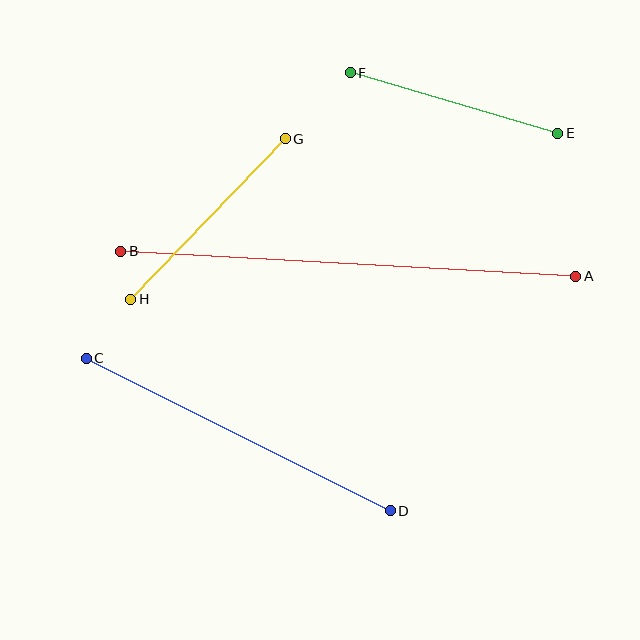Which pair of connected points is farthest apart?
Points A and B are farthest apart.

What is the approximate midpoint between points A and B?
The midpoint is at approximately (348, 264) pixels.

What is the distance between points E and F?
The distance is approximately 216 pixels.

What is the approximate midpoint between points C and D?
The midpoint is at approximately (238, 435) pixels.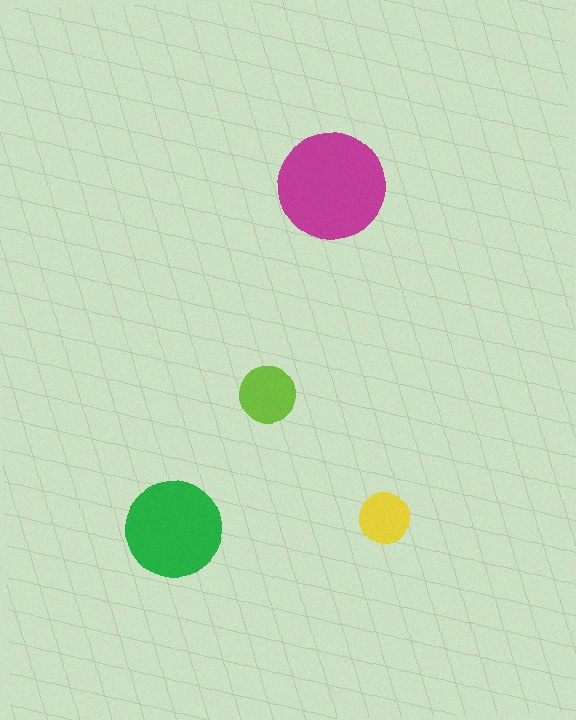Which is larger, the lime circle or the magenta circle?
The magenta one.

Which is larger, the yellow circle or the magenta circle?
The magenta one.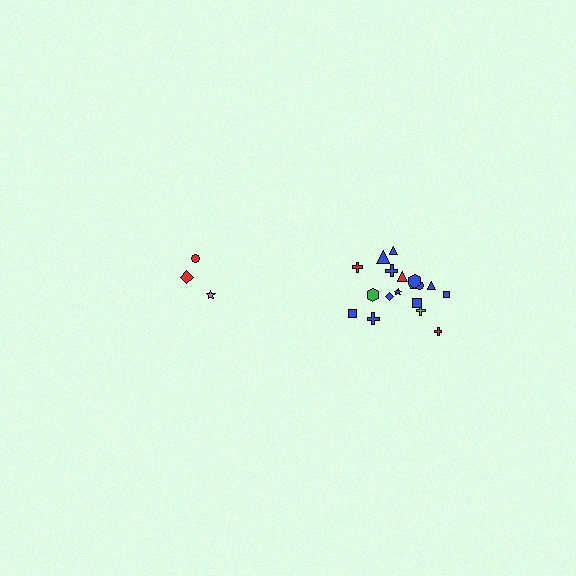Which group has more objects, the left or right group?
The right group.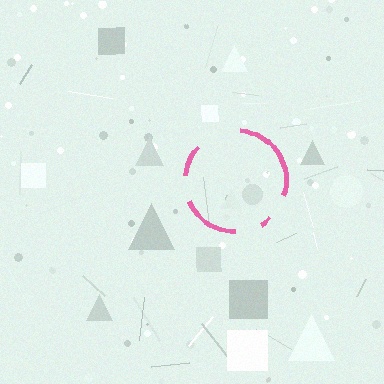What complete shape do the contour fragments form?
The contour fragments form a circle.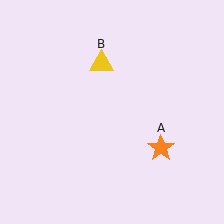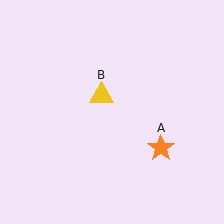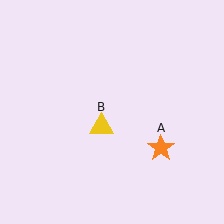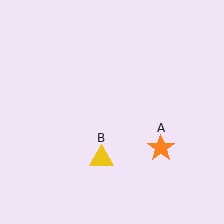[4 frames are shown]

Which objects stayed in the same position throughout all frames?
Orange star (object A) remained stationary.